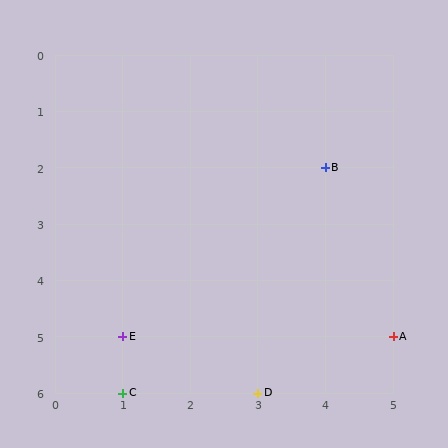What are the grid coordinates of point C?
Point C is at grid coordinates (1, 6).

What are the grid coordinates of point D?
Point D is at grid coordinates (3, 6).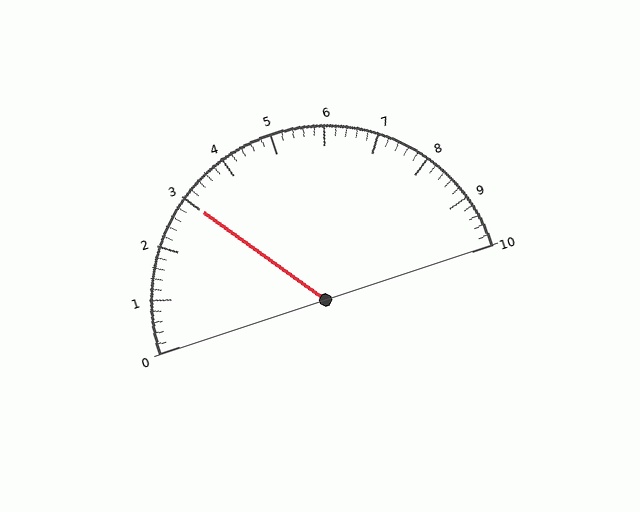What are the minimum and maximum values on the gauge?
The gauge ranges from 0 to 10.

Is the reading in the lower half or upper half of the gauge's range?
The reading is in the lower half of the range (0 to 10).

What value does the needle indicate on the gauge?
The needle indicates approximately 3.0.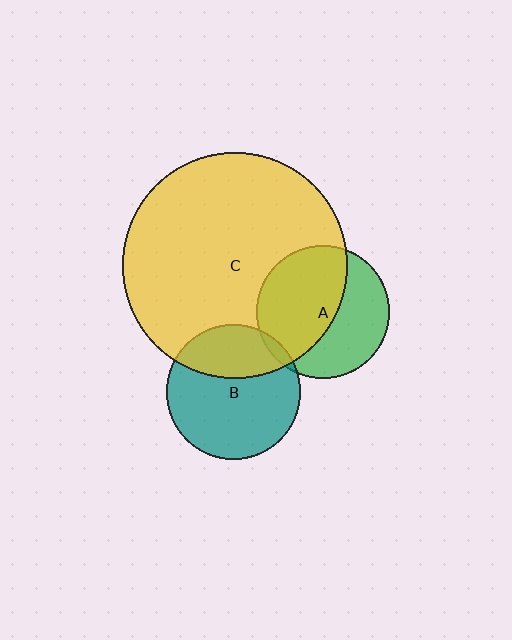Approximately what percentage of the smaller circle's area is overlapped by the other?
Approximately 55%.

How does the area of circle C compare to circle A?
Approximately 2.9 times.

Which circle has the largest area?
Circle C (yellow).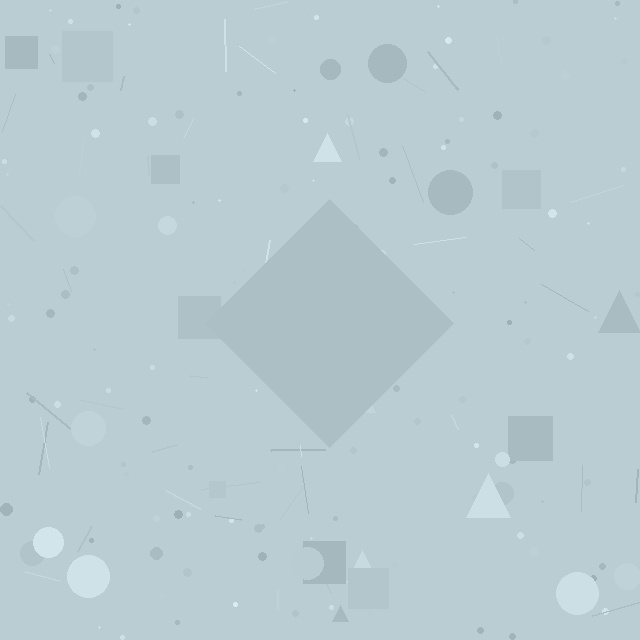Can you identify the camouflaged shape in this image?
The camouflaged shape is a diamond.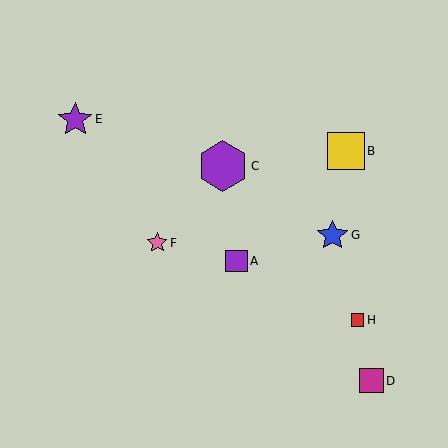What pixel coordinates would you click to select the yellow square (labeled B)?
Click at (346, 151) to select the yellow square B.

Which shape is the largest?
The purple hexagon (labeled C) is the largest.